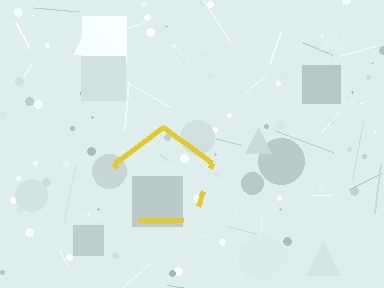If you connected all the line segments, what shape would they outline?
They would outline a pentagon.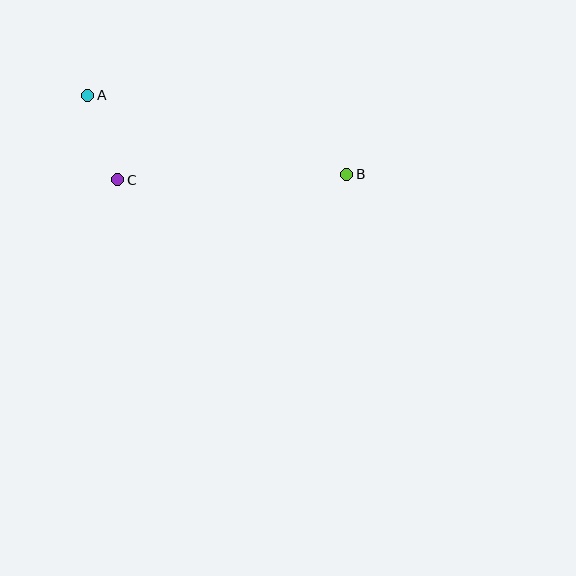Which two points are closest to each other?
Points A and C are closest to each other.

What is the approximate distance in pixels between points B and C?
The distance between B and C is approximately 229 pixels.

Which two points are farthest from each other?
Points A and B are farthest from each other.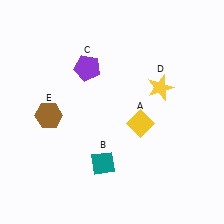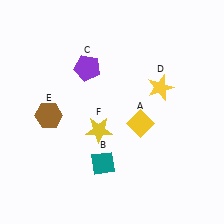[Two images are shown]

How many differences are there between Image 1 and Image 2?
There is 1 difference between the two images.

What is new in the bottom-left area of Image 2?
A yellow star (F) was added in the bottom-left area of Image 2.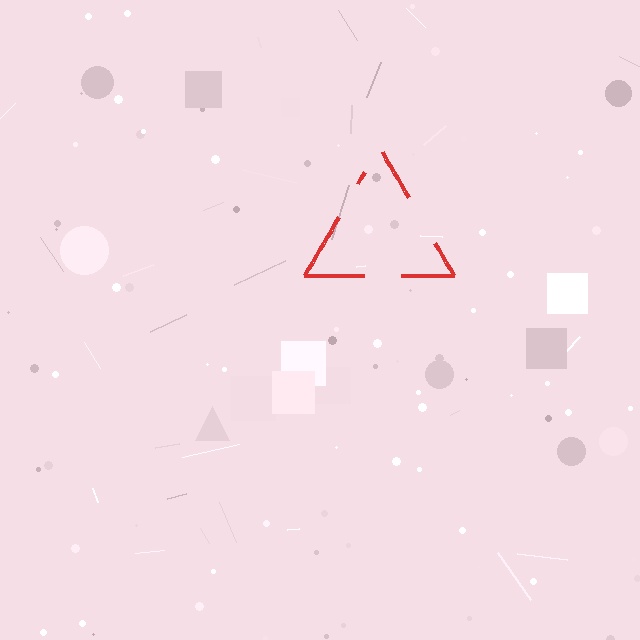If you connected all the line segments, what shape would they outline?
They would outline a triangle.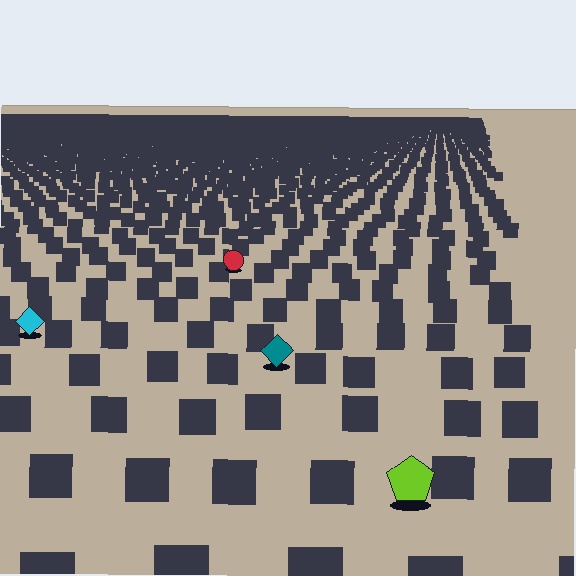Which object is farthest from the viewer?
The red circle is farthest from the viewer. It appears smaller and the ground texture around it is denser.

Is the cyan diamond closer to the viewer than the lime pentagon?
No. The lime pentagon is closer — you can tell from the texture gradient: the ground texture is coarser near it.